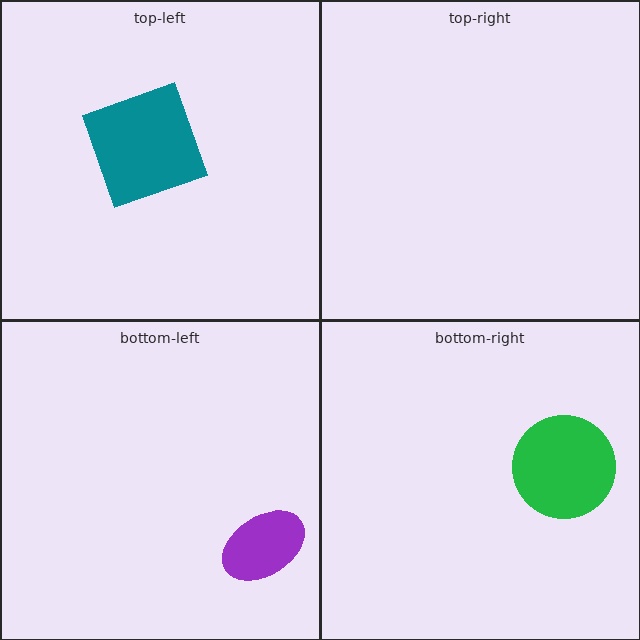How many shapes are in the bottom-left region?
1.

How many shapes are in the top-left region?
1.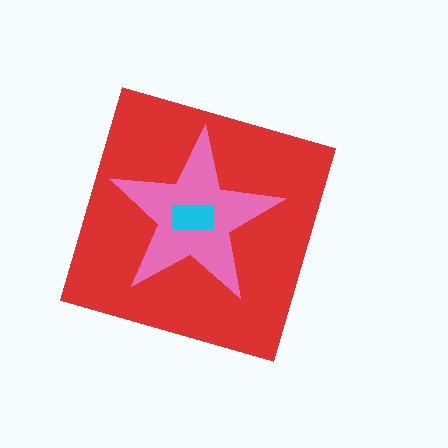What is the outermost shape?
The red diamond.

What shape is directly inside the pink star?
The cyan rectangle.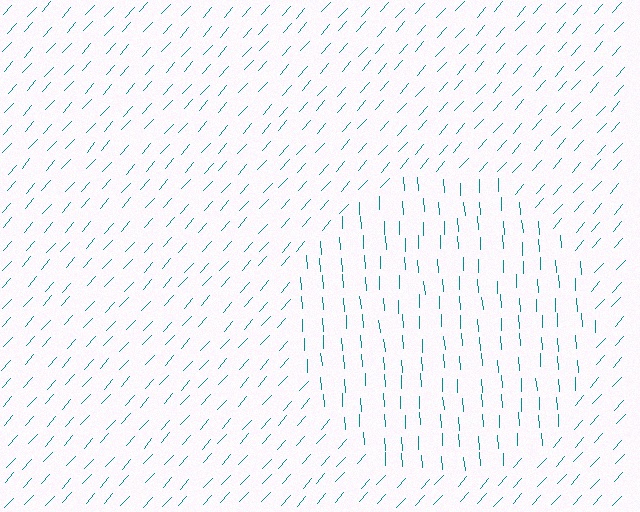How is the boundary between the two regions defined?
The boundary is defined purely by a change in line orientation (approximately 45 degrees difference). All lines are the same color and thickness.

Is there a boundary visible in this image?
Yes, there is a texture boundary formed by a change in line orientation.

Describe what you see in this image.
The image is filled with small teal line segments. A circle region in the image has lines oriented differently from the surrounding lines, creating a visible texture boundary.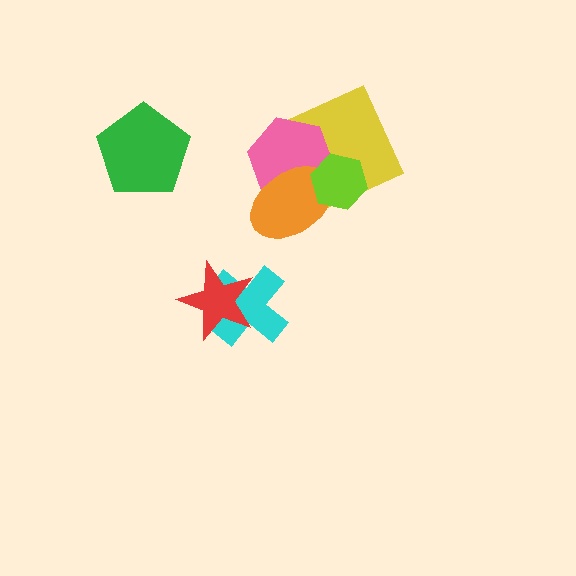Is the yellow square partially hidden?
Yes, it is partially covered by another shape.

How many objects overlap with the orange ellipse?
3 objects overlap with the orange ellipse.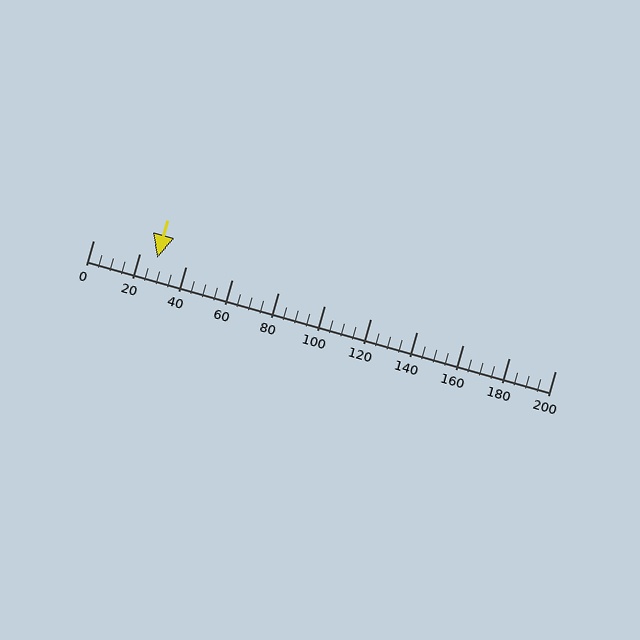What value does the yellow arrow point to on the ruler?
The yellow arrow points to approximately 28.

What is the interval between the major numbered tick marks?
The major tick marks are spaced 20 units apart.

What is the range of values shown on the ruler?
The ruler shows values from 0 to 200.